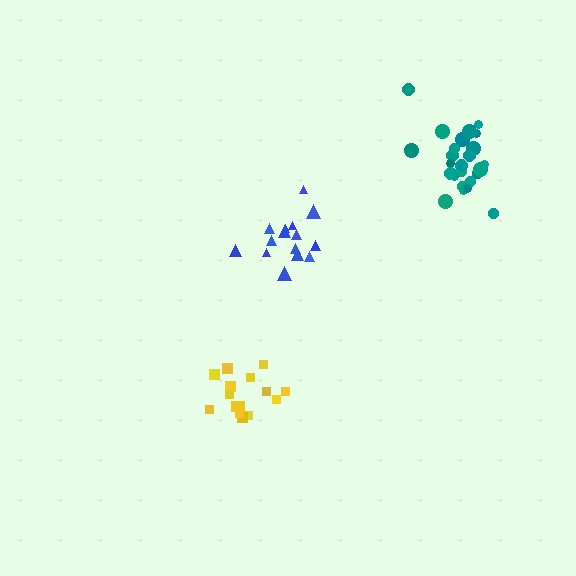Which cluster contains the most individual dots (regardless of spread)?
Teal (26).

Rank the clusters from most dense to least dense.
teal, yellow, blue.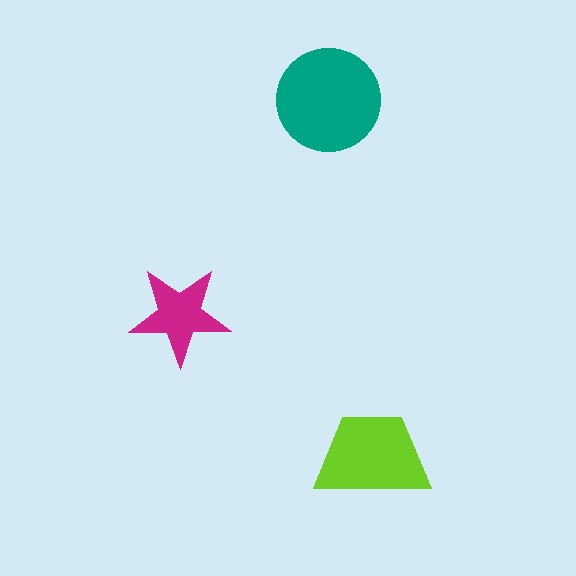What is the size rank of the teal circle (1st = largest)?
1st.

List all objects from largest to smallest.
The teal circle, the lime trapezoid, the magenta star.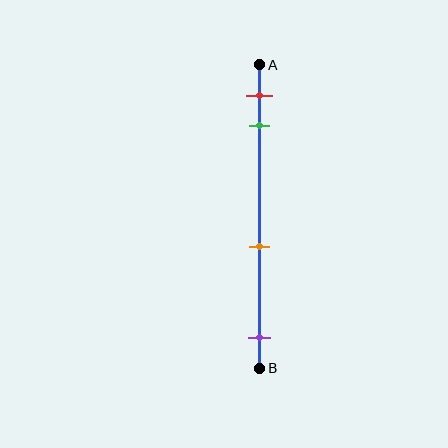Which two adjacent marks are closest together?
The red and green marks are the closest adjacent pair.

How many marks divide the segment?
There are 4 marks dividing the segment.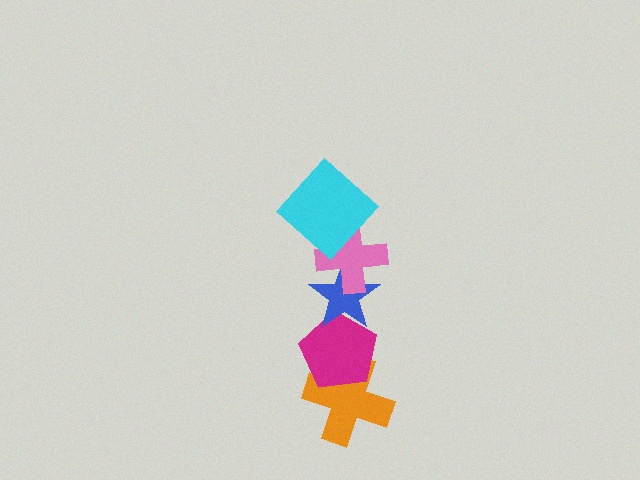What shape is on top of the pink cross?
The cyan diamond is on top of the pink cross.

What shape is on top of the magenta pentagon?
The blue star is on top of the magenta pentagon.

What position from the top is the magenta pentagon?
The magenta pentagon is 4th from the top.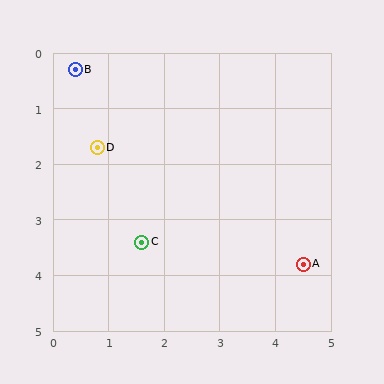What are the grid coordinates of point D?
Point D is at approximately (0.8, 1.7).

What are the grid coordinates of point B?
Point B is at approximately (0.4, 0.3).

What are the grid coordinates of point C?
Point C is at approximately (1.6, 3.4).